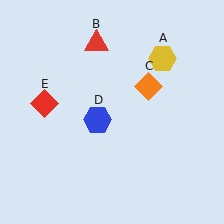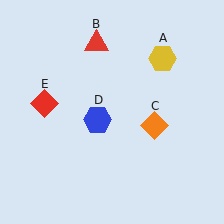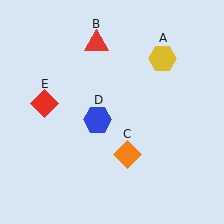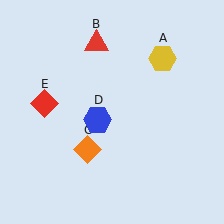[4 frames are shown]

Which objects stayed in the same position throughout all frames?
Yellow hexagon (object A) and red triangle (object B) and blue hexagon (object D) and red diamond (object E) remained stationary.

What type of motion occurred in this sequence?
The orange diamond (object C) rotated clockwise around the center of the scene.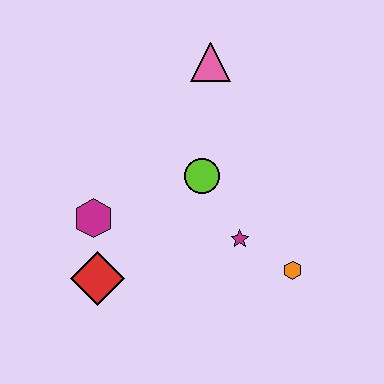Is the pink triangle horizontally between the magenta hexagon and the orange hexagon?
Yes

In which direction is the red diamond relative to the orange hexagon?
The red diamond is to the left of the orange hexagon.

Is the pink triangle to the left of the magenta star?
Yes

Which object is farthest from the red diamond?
The pink triangle is farthest from the red diamond.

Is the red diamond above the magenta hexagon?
No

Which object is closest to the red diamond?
The magenta hexagon is closest to the red diamond.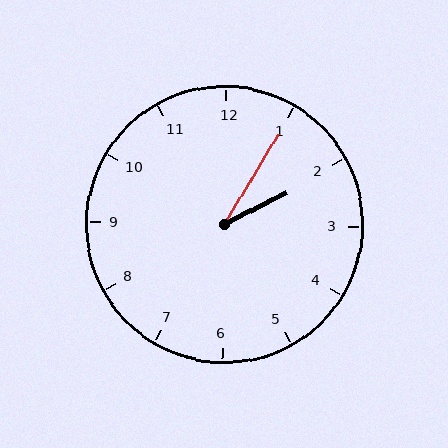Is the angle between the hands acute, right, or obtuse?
It is acute.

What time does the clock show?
2:05.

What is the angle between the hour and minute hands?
Approximately 32 degrees.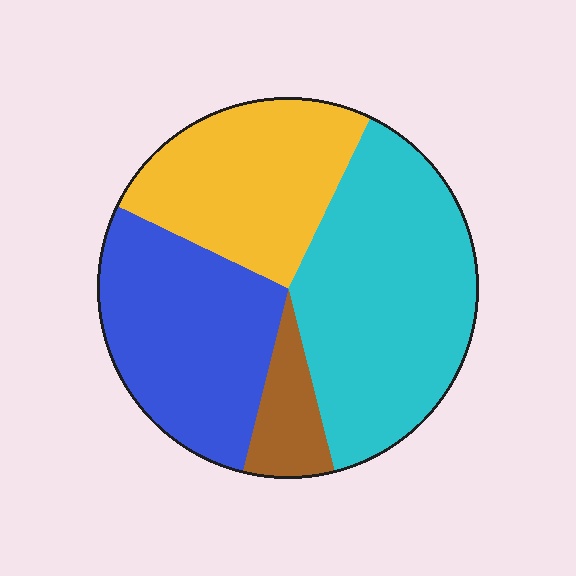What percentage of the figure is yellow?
Yellow takes up about one quarter (1/4) of the figure.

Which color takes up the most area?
Cyan, at roughly 40%.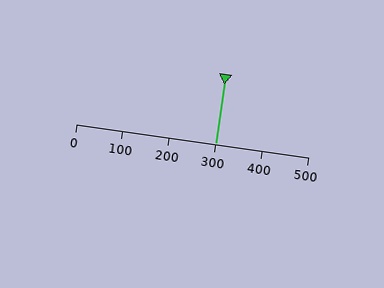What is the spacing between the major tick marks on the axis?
The major ticks are spaced 100 apart.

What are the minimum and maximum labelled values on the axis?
The axis runs from 0 to 500.